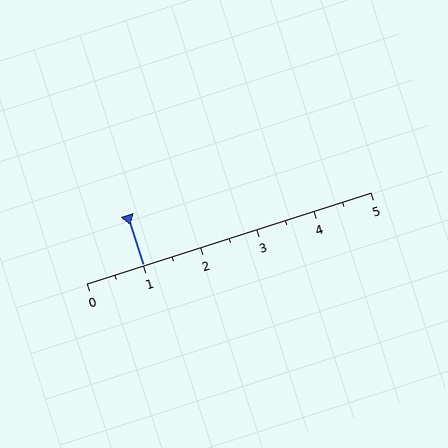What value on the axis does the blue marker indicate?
The marker indicates approximately 1.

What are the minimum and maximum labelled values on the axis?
The axis runs from 0 to 5.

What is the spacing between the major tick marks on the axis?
The major ticks are spaced 1 apart.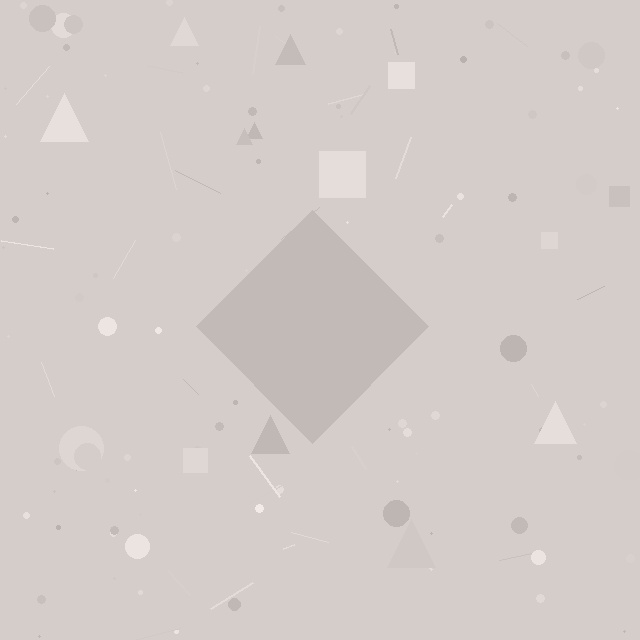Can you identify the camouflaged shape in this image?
The camouflaged shape is a diamond.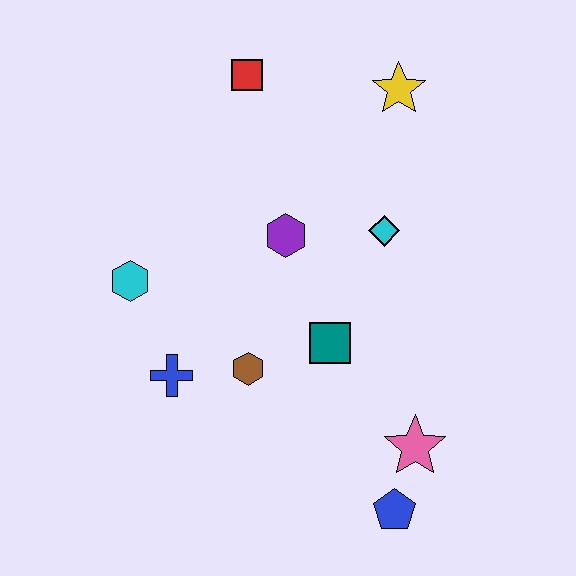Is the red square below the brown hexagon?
No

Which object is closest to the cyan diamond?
The purple hexagon is closest to the cyan diamond.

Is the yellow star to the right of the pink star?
No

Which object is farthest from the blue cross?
The yellow star is farthest from the blue cross.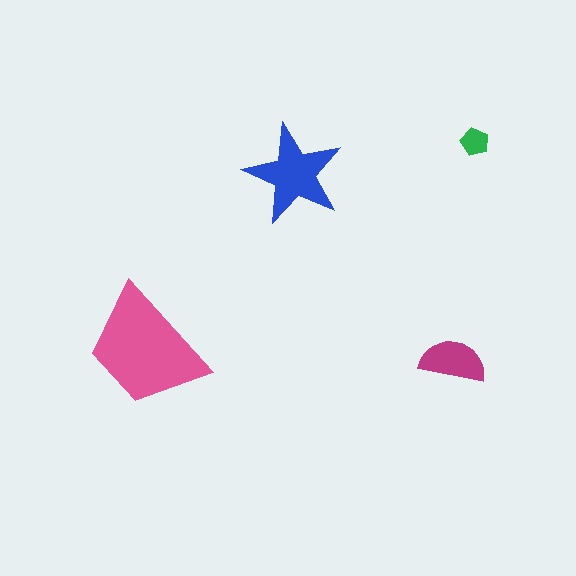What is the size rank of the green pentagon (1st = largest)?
4th.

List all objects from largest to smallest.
The pink trapezoid, the blue star, the magenta semicircle, the green pentagon.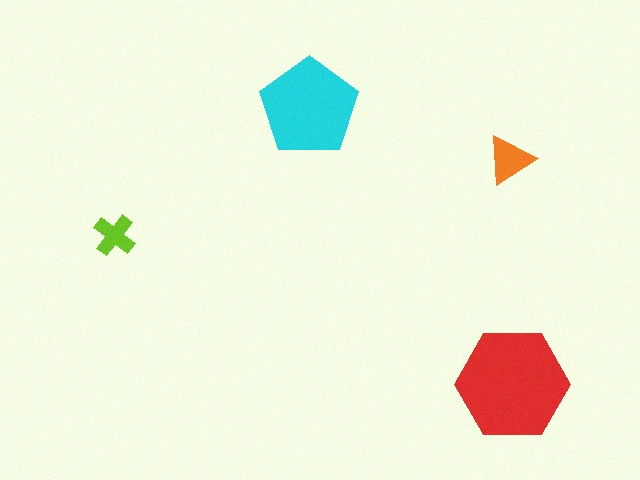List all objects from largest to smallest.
The red hexagon, the cyan pentagon, the orange triangle, the lime cross.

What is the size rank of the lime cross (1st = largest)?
4th.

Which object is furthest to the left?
The lime cross is leftmost.